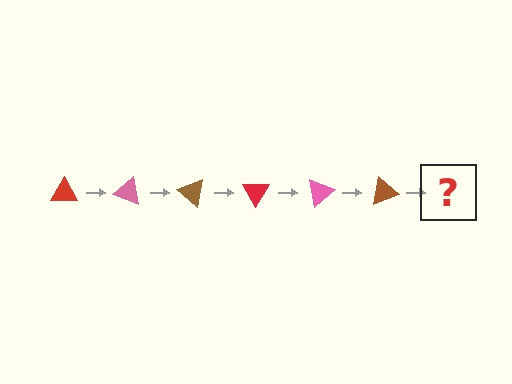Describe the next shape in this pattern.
It should be a red triangle, rotated 120 degrees from the start.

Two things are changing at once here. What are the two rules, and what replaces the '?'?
The two rules are that it rotates 20 degrees each step and the color cycles through red, pink, and brown. The '?' should be a red triangle, rotated 120 degrees from the start.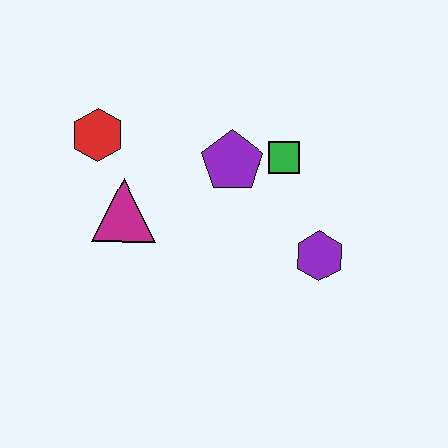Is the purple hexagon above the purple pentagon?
No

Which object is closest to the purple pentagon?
The green square is closest to the purple pentagon.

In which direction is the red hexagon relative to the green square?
The red hexagon is to the left of the green square.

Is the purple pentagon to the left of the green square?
Yes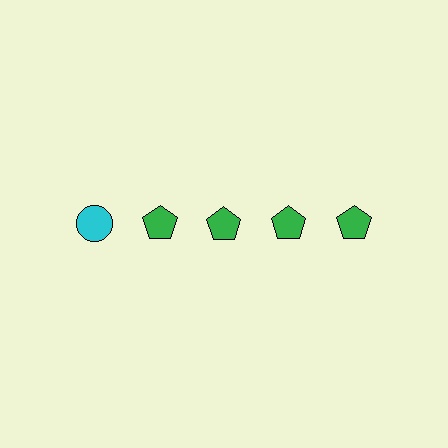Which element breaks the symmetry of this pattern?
The cyan circle in the top row, leftmost column breaks the symmetry. All other shapes are green pentagons.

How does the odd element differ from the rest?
It differs in both color (cyan instead of green) and shape (circle instead of pentagon).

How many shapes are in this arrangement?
There are 5 shapes arranged in a grid pattern.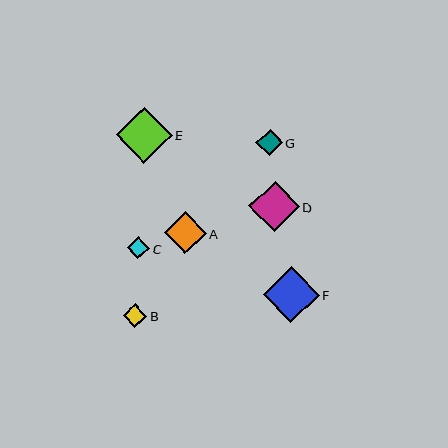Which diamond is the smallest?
Diamond C is the smallest with a size of approximately 22 pixels.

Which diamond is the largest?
Diamond E is the largest with a size of approximately 56 pixels.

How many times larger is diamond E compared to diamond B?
Diamond E is approximately 2.4 times the size of diamond B.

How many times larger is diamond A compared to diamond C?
Diamond A is approximately 1.9 times the size of diamond C.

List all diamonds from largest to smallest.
From largest to smallest: E, F, D, A, G, B, C.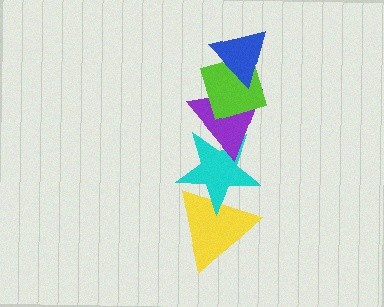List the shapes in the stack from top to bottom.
From top to bottom: the blue triangle, the lime diamond, the purple triangle, the cyan star, the yellow triangle.